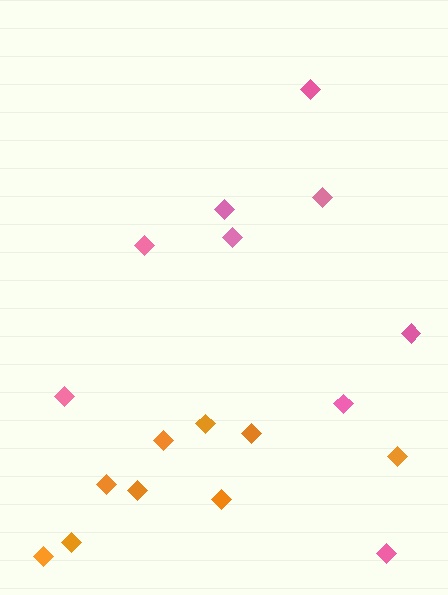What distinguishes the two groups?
There are 2 groups: one group of orange diamonds (9) and one group of pink diamonds (9).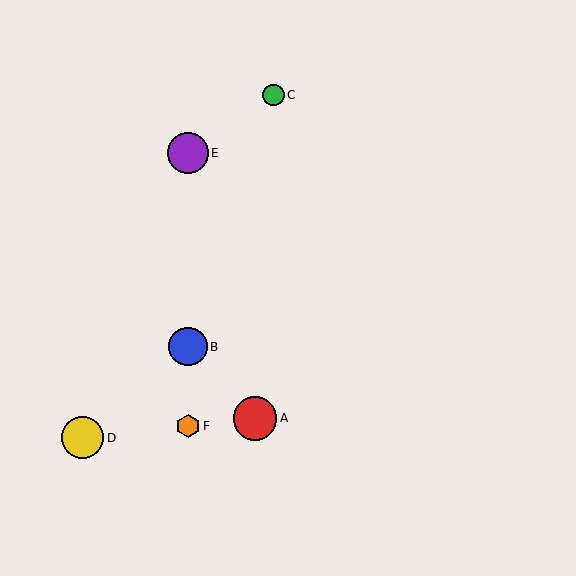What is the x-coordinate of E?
Object E is at x≈188.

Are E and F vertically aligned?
Yes, both are at x≈188.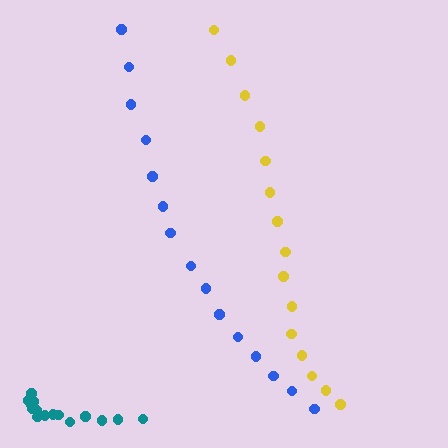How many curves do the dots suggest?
There are 3 distinct paths.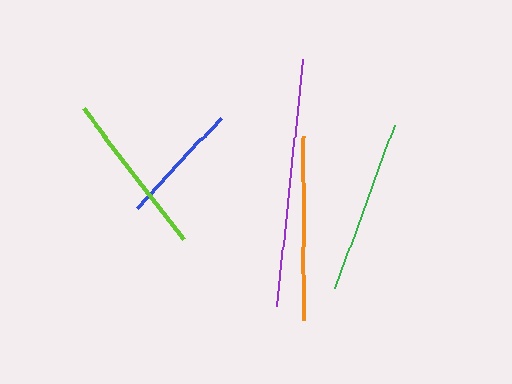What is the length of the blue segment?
The blue segment is approximately 123 pixels long.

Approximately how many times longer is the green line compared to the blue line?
The green line is approximately 1.4 times the length of the blue line.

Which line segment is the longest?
The purple line is the longest at approximately 249 pixels.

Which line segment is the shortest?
The blue line is the shortest at approximately 123 pixels.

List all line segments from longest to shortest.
From longest to shortest: purple, orange, green, lime, blue.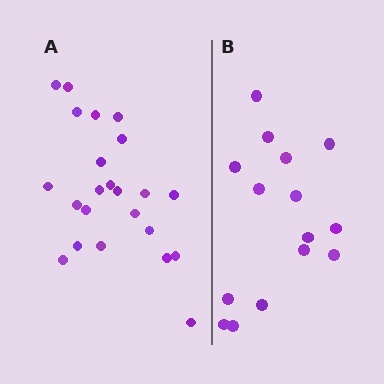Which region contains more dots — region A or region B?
Region A (the left region) has more dots.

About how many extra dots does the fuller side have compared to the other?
Region A has roughly 8 or so more dots than region B.